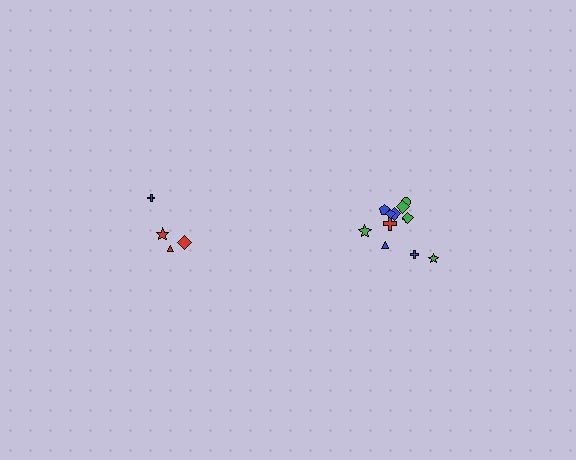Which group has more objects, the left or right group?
The right group.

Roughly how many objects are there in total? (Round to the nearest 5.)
Roughly 15 objects in total.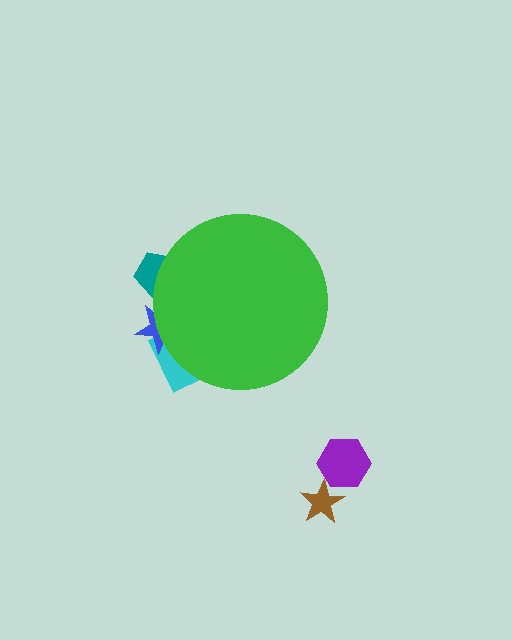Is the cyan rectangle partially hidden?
Yes, the cyan rectangle is partially hidden behind the green circle.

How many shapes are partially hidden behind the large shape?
3 shapes are partially hidden.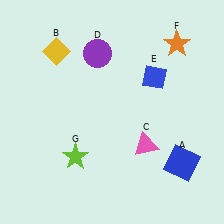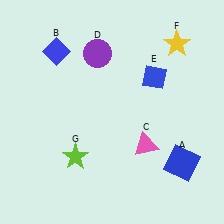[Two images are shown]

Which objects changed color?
B changed from yellow to blue. F changed from orange to yellow.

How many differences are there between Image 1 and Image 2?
There are 2 differences between the two images.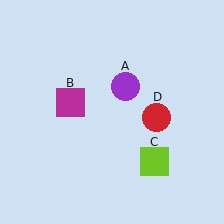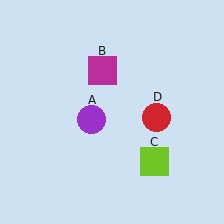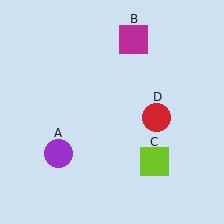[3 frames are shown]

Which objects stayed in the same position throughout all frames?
Lime square (object C) and red circle (object D) remained stationary.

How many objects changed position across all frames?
2 objects changed position: purple circle (object A), magenta square (object B).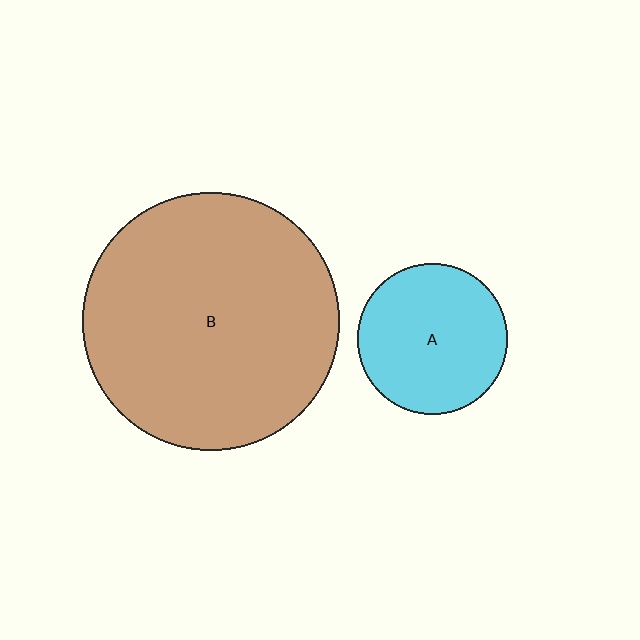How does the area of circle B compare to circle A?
Approximately 2.9 times.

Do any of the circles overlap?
No, none of the circles overlap.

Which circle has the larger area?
Circle B (brown).